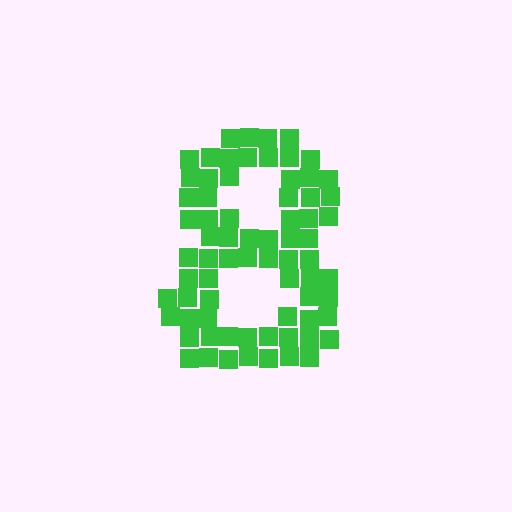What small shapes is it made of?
It is made of small squares.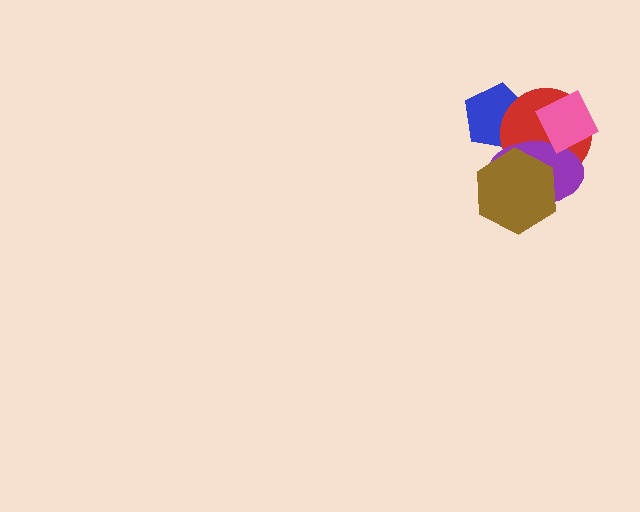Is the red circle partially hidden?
Yes, it is partially covered by another shape.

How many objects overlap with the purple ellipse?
4 objects overlap with the purple ellipse.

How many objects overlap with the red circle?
4 objects overlap with the red circle.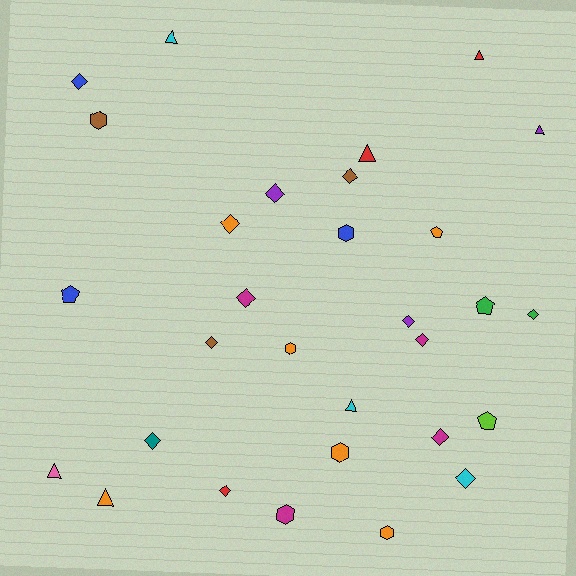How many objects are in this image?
There are 30 objects.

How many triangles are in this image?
There are 7 triangles.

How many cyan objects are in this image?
There are 3 cyan objects.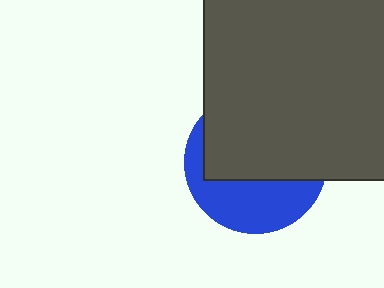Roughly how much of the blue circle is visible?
A small part of it is visible (roughly 40%).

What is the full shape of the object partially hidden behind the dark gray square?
The partially hidden object is a blue circle.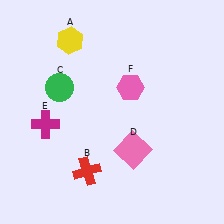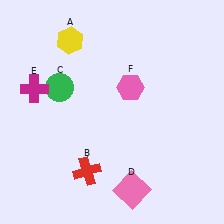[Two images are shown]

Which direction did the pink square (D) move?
The pink square (D) moved down.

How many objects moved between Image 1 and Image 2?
2 objects moved between the two images.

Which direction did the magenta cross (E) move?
The magenta cross (E) moved up.